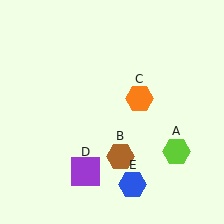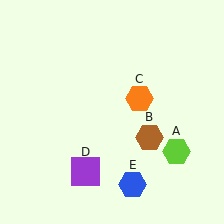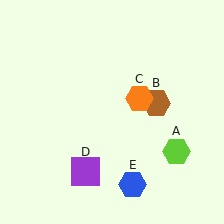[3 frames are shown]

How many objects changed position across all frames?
1 object changed position: brown hexagon (object B).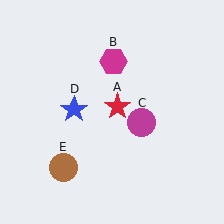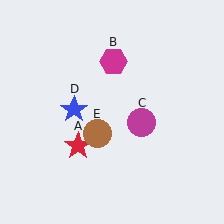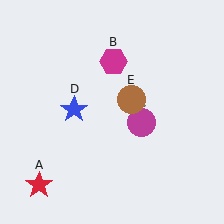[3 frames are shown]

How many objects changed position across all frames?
2 objects changed position: red star (object A), brown circle (object E).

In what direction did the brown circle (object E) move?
The brown circle (object E) moved up and to the right.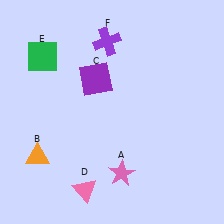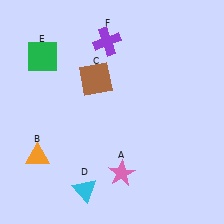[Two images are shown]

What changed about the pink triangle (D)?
In Image 1, D is pink. In Image 2, it changed to cyan.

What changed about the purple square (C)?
In Image 1, C is purple. In Image 2, it changed to brown.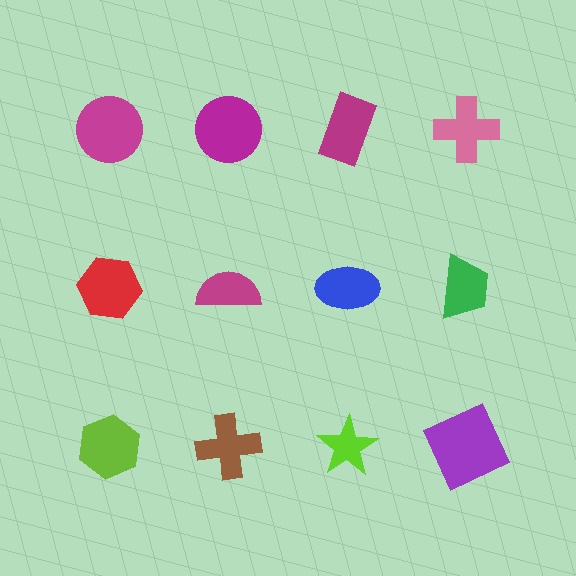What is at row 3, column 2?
A brown cross.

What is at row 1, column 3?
A magenta rectangle.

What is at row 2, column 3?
A blue ellipse.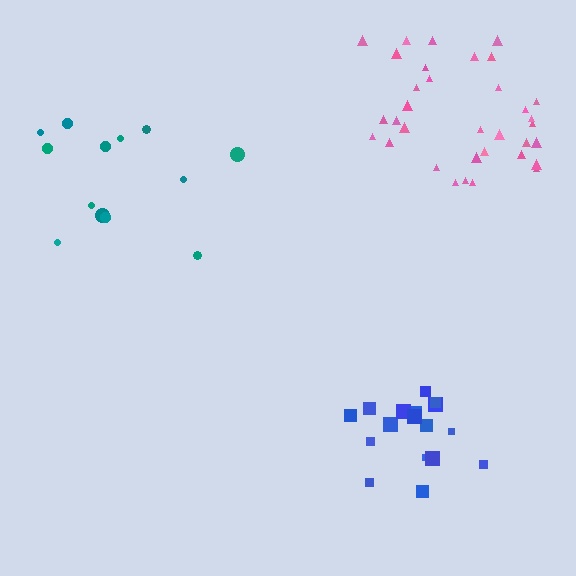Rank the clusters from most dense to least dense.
blue, pink, teal.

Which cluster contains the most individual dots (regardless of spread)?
Pink (34).